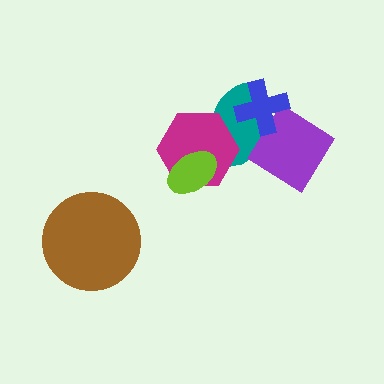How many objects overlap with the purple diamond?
2 objects overlap with the purple diamond.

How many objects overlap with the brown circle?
0 objects overlap with the brown circle.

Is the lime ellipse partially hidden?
No, no other shape covers it.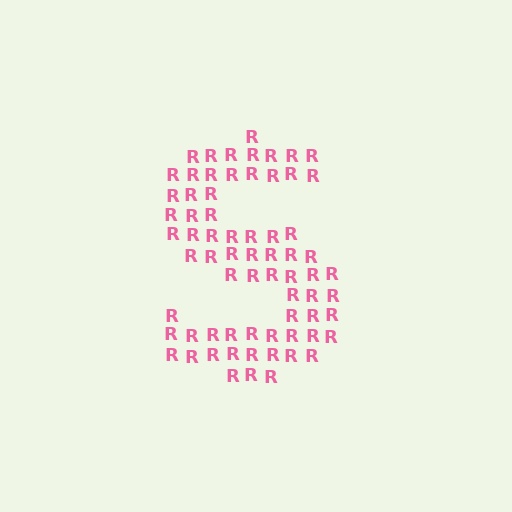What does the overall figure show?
The overall figure shows the letter S.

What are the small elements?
The small elements are letter R's.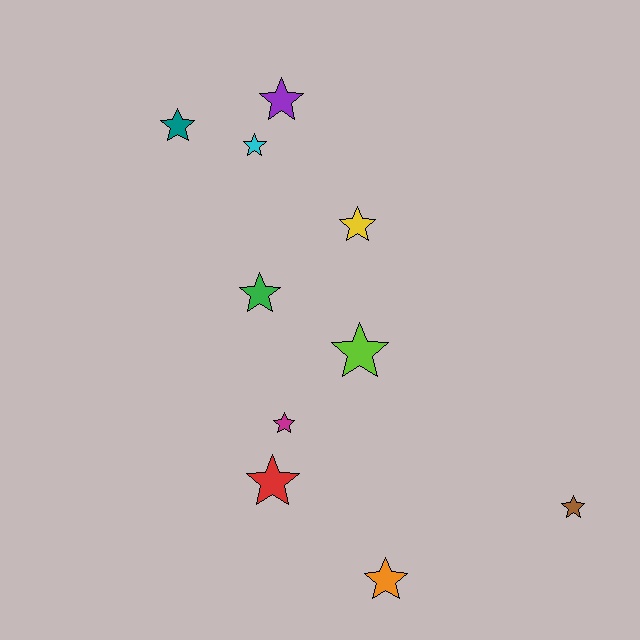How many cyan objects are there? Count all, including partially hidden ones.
There is 1 cyan object.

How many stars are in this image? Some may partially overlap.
There are 10 stars.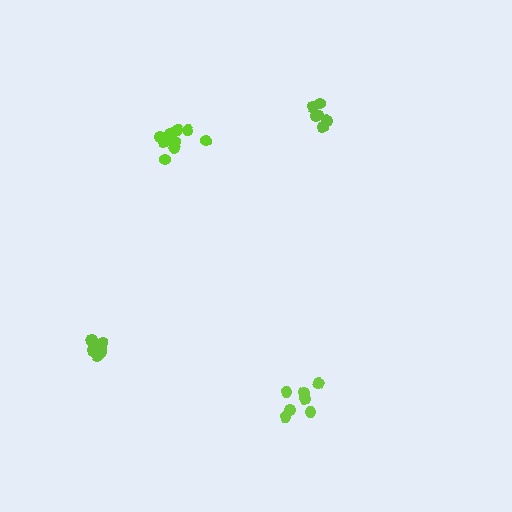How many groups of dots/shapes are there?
There are 4 groups.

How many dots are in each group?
Group 1: 7 dots, Group 2: 6 dots, Group 3: 11 dots, Group 4: 7 dots (31 total).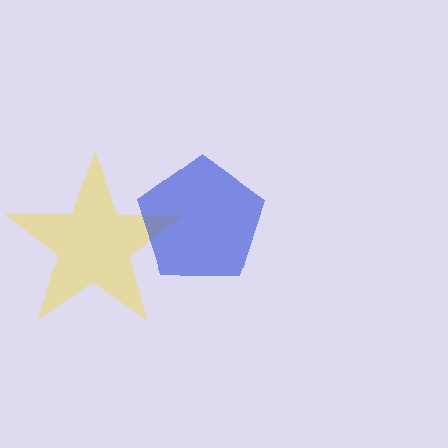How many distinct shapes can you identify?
There are 2 distinct shapes: a yellow star, a blue pentagon.